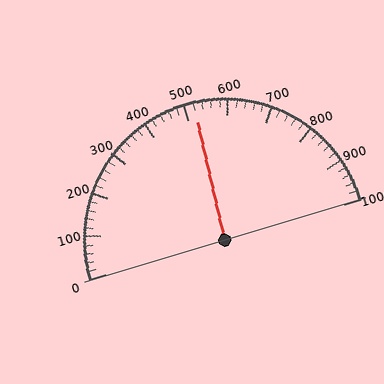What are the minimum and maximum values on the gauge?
The gauge ranges from 0 to 1000.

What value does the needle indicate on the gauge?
The needle indicates approximately 520.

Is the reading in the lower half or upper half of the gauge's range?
The reading is in the upper half of the range (0 to 1000).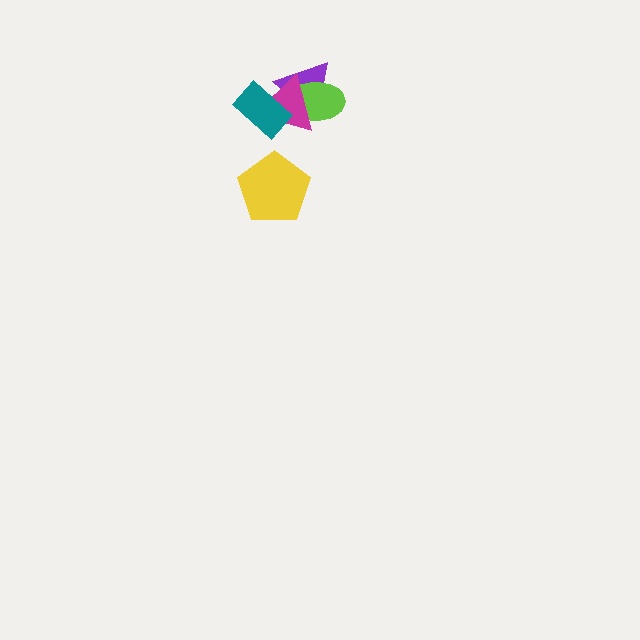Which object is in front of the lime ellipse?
The magenta triangle is in front of the lime ellipse.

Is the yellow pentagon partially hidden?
No, no other shape covers it.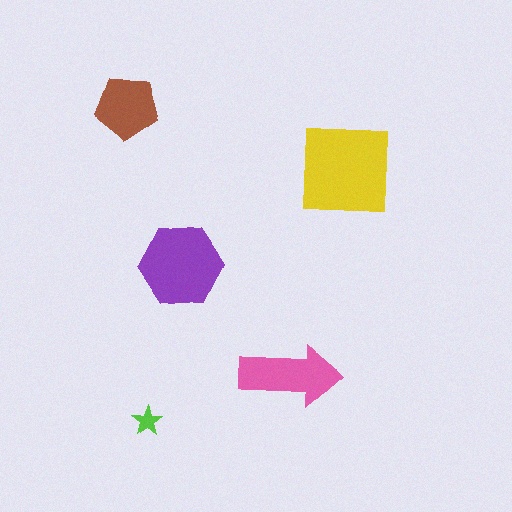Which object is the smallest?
The lime star.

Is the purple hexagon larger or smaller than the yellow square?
Smaller.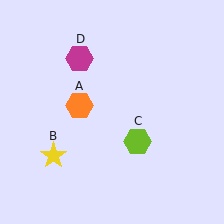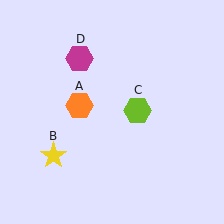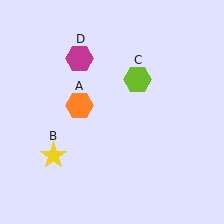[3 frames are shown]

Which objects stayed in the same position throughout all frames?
Orange hexagon (object A) and yellow star (object B) and magenta hexagon (object D) remained stationary.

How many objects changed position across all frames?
1 object changed position: lime hexagon (object C).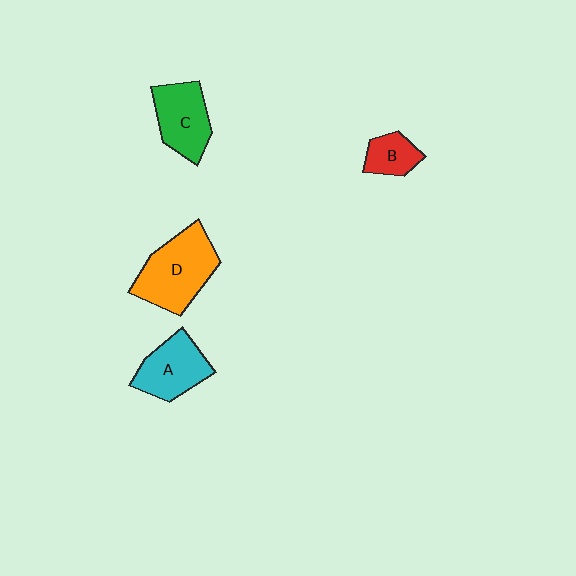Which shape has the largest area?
Shape D (orange).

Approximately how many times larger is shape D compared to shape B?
Approximately 2.4 times.